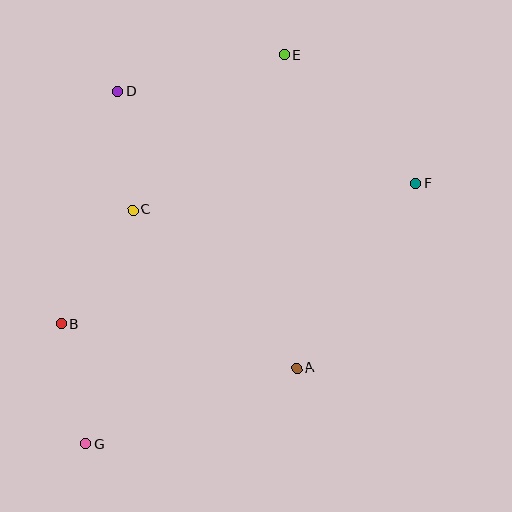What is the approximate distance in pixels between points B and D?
The distance between B and D is approximately 239 pixels.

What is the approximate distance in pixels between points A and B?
The distance between A and B is approximately 240 pixels.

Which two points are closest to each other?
Points C and D are closest to each other.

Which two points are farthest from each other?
Points E and G are farthest from each other.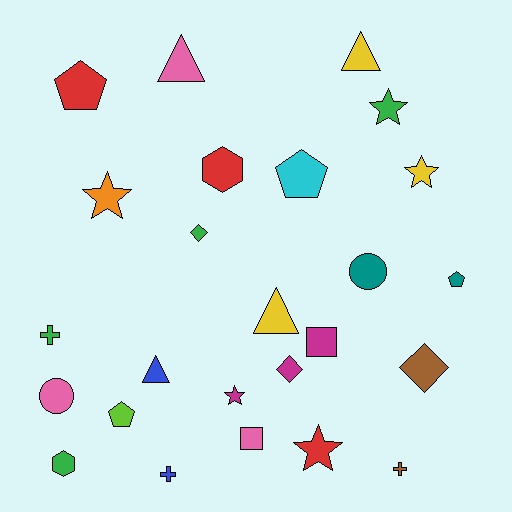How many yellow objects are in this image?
There are 3 yellow objects.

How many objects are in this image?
There are 25 objects.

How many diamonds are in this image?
There are 3 diamonds.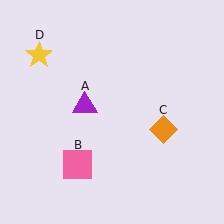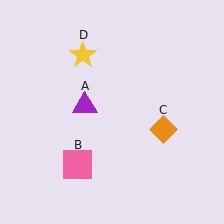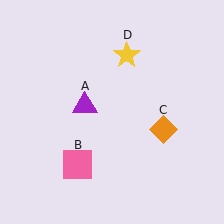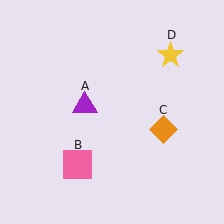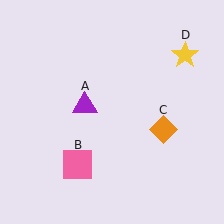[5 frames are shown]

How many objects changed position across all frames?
1 object changed position: yellow star (object D).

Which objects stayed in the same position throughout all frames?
Purple triangle (object A) and pink square (object B) and orange diamond (object C) remained stationary.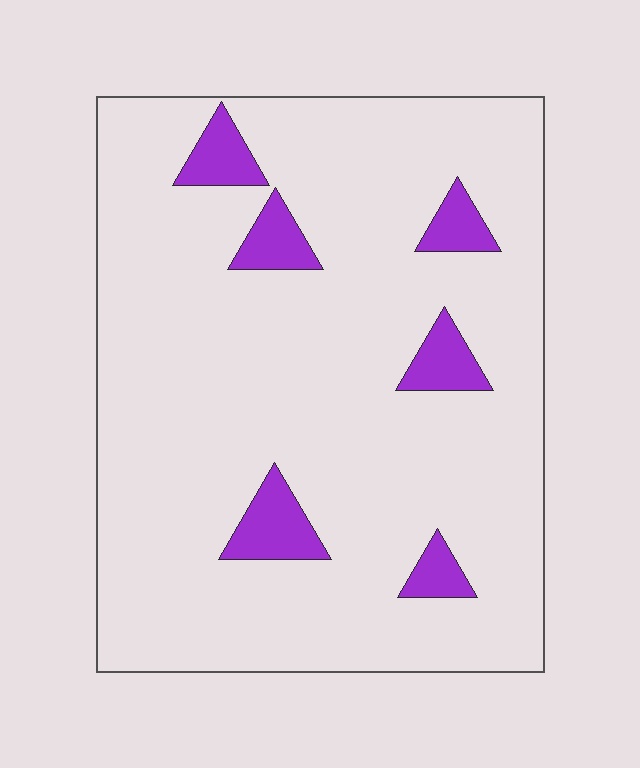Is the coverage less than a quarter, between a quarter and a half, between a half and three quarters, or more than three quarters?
Less than a quarter.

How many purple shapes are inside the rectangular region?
6.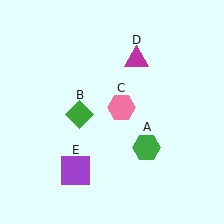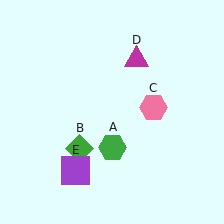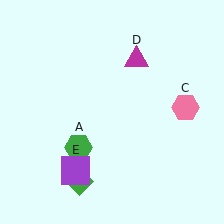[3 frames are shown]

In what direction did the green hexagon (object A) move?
The green hexagon (object A) moved left.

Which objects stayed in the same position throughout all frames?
Magenta triangle (object D) and purple square (object E) remained stationary.